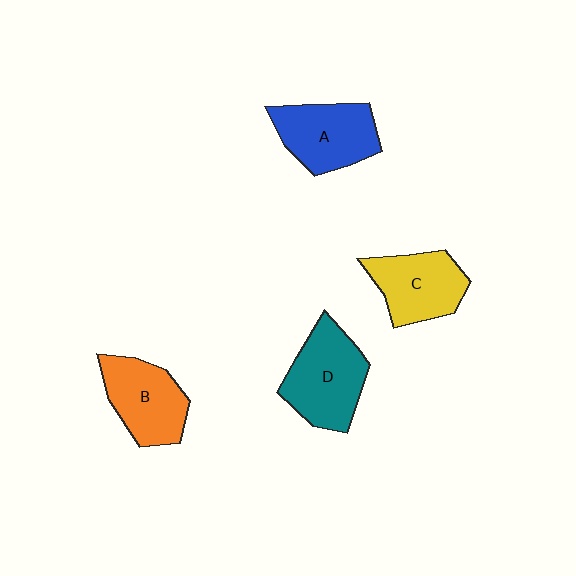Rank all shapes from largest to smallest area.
From largest to smallest: D (teal), A (blue), B (orange), C (yellow).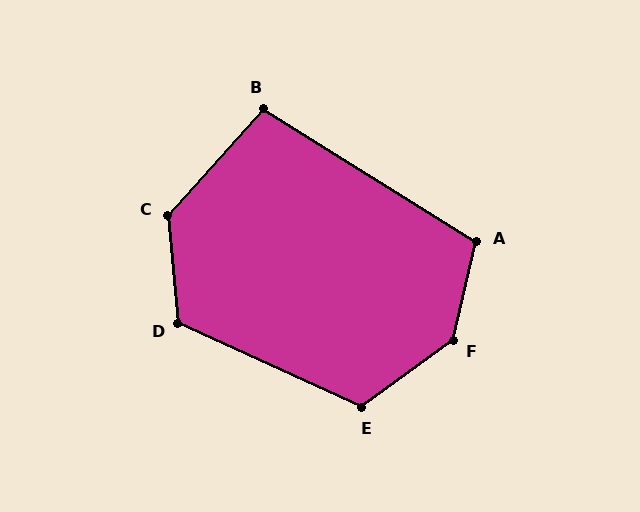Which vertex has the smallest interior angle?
B, at approximately 100 degrees.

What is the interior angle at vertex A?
Approximately 108 degrees (obtuse).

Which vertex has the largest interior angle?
F, at approximately 140 degrees.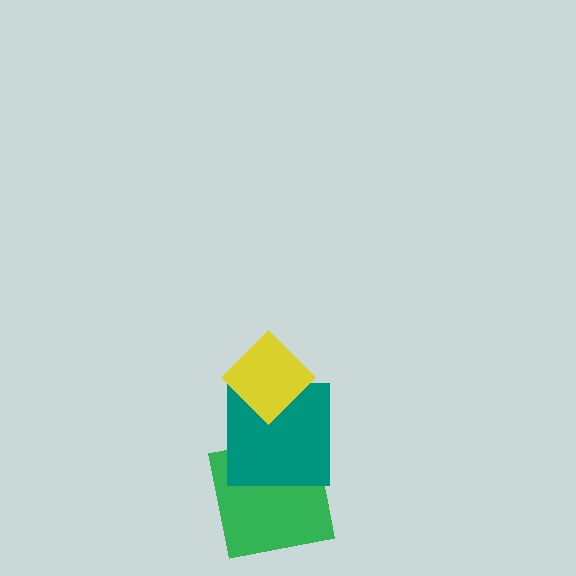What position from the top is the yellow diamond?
The yellow diamond is 1st from the top.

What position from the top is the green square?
The green square is 3rd from the top.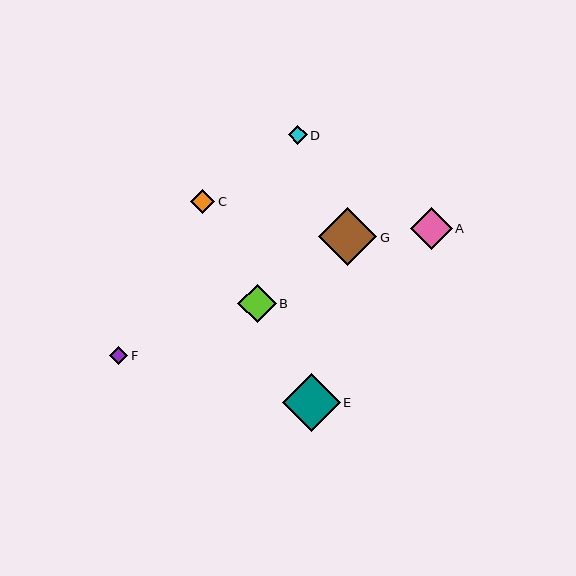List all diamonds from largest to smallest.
From largest to smallest: G, E, A, B, C, D, F.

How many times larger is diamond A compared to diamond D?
Diamond A is approximately 2.2 times the size of diamond D.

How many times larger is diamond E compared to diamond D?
Diamond E is approximately 3.1 times the size of diamond D.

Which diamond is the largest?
Diamond G is the largest with a size of approximately 59 pixels.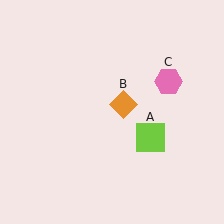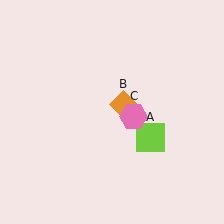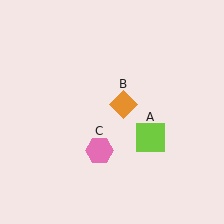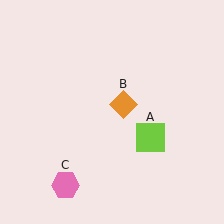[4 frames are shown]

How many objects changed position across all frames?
1 object changed position: pink hexagon (object C).